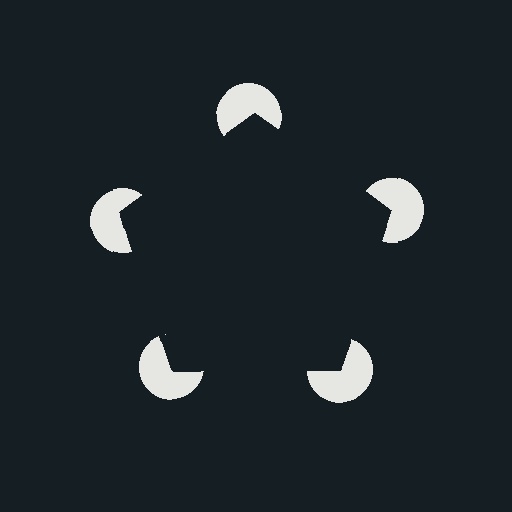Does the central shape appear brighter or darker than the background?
It typically appears slightly darker than the background, even though no actual brightness change is drawn.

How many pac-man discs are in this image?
There are 5 — one at each vertex of the illusory pentagon.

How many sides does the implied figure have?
5 sides.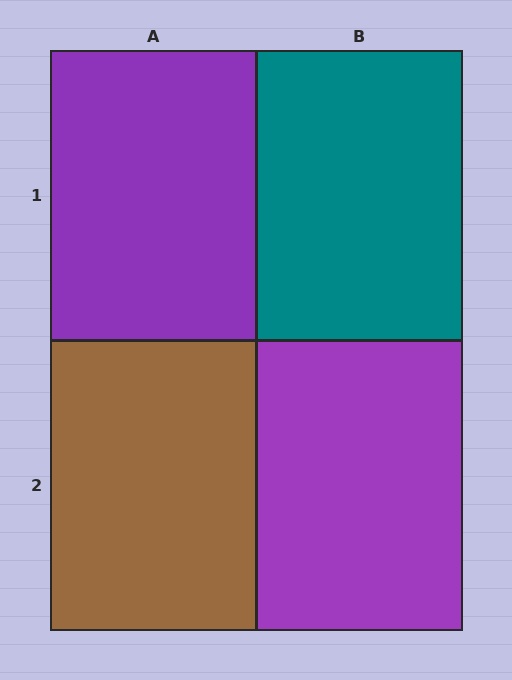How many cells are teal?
1 cell is teal.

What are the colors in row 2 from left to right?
Brown, purple.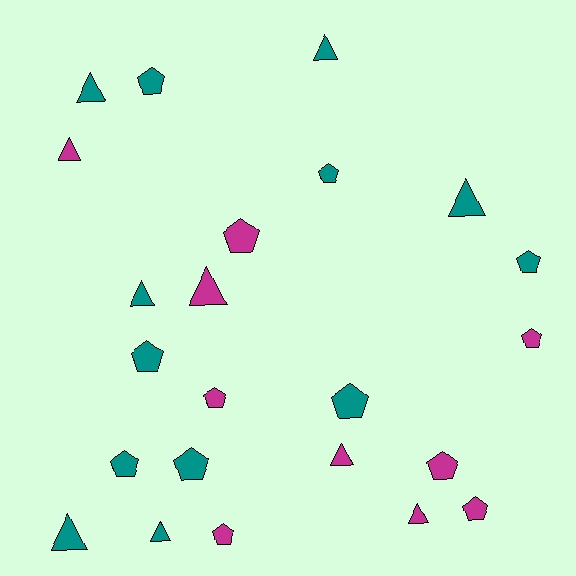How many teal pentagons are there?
There are 7 teal pentagons.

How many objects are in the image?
There are 23 objects.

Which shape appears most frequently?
Pentagon, with 13 objects.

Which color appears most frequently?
Teal, with 13 objects.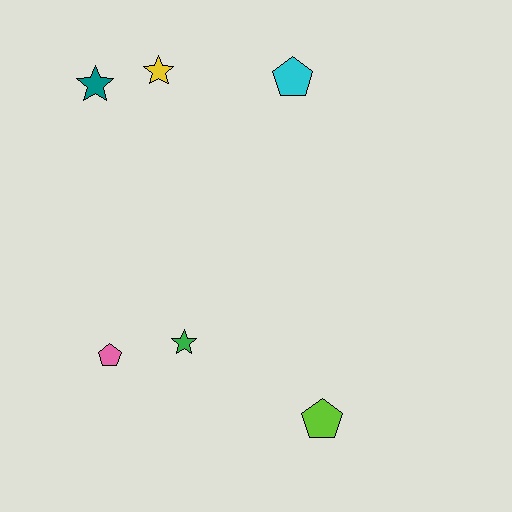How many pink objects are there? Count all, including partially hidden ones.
There is 1 pink object.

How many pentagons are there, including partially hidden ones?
There are 3 pentagons.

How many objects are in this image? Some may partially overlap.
There are 6 objects.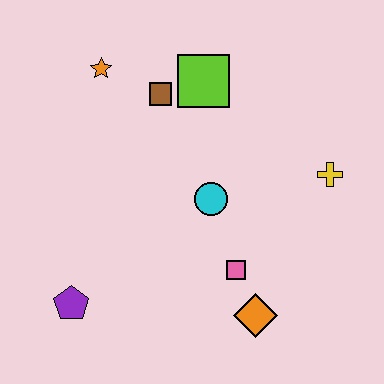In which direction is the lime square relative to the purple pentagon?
The lime square is above the purple pentagon.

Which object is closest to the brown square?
The lime square is closest to the brown square.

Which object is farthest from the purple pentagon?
The yellow cross is farthest from the purple pentagon.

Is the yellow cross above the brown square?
No